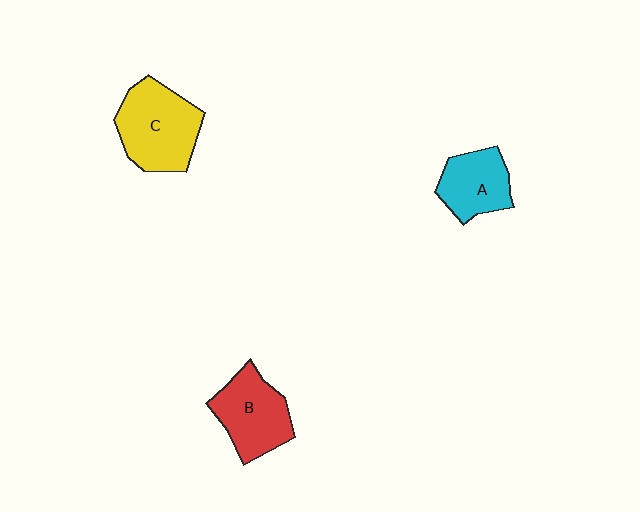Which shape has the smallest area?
Shape A (cyan).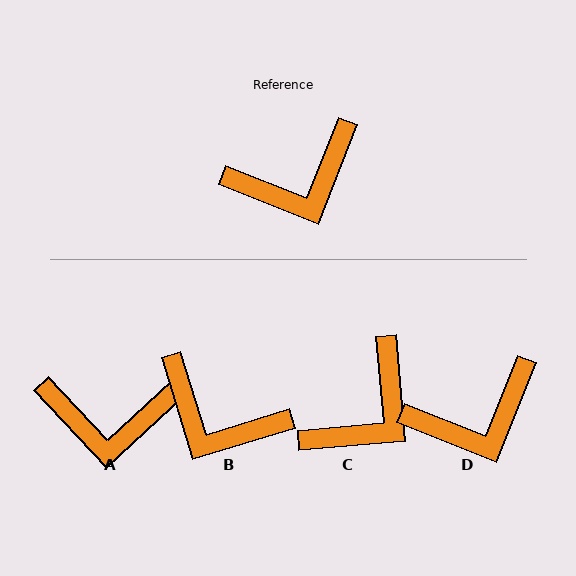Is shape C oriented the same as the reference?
No, it is off by about 27 degrees.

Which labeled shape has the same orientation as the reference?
D.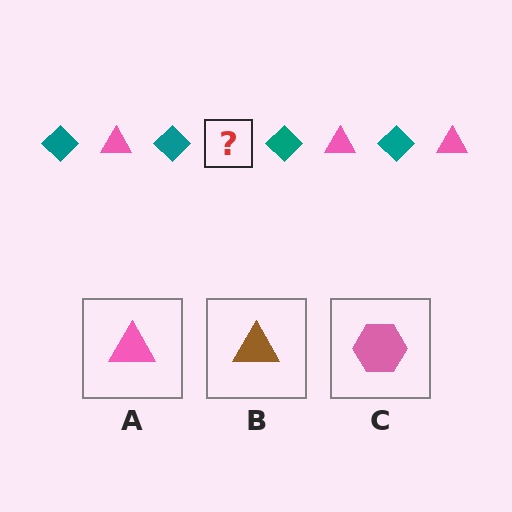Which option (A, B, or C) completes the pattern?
A.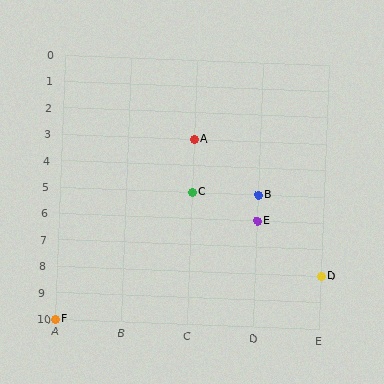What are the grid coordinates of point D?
Point D is at grid coordinates (E, 8).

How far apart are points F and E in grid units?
Points F and E are 3 columns and 4 rows apart (about 5.0 grid units diagonally).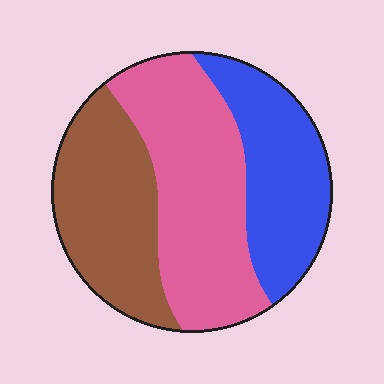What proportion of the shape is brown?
Brown takes up about one third (1/3) of the shape.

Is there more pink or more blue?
Pink.